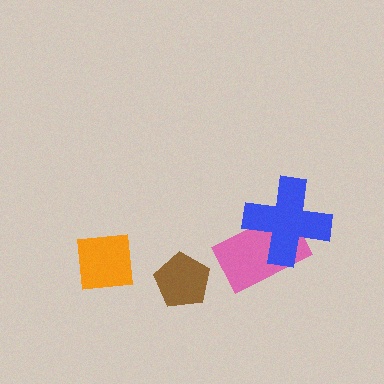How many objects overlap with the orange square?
0 objects overlap with the orange square.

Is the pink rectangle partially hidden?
Yes, it is partially covered by another shape.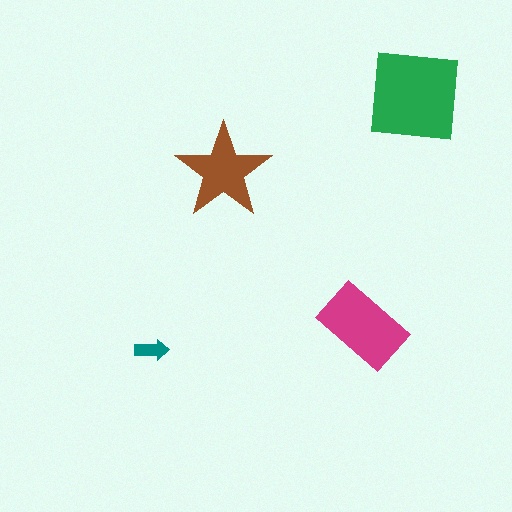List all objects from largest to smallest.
The green square, the magenta rectangle, the brown star, the teal arrow.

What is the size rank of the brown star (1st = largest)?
3rd.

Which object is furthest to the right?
The green square is rightmost.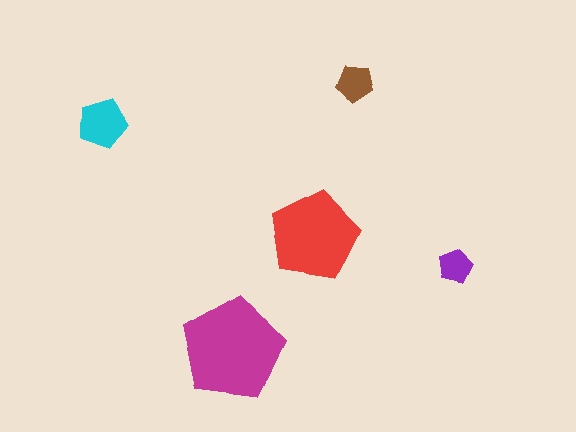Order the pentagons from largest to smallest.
the magenta one, the red one, the cyan one, the brown one, the purple one.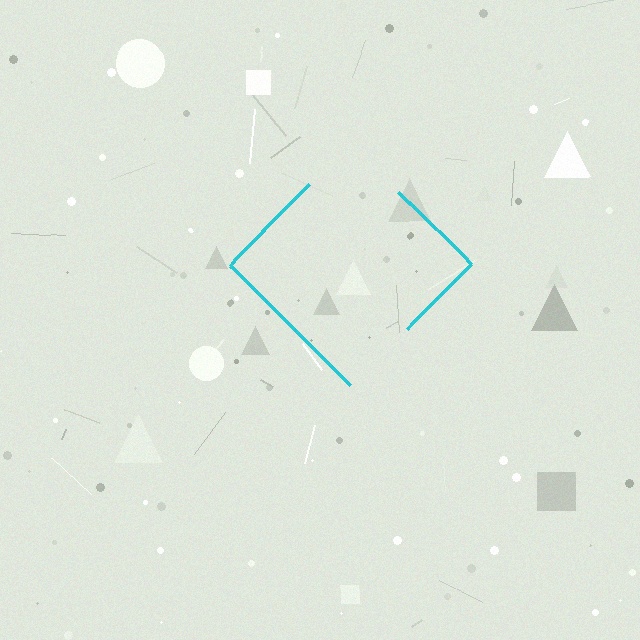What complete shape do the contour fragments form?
The contour fragments form a diamond.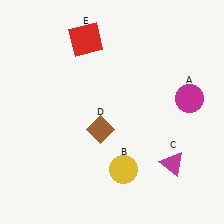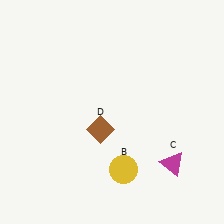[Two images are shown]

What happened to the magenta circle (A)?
The magenta circle (A) was removed in Image 2. It was in the top-right area of Image 1.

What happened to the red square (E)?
The red square (E) was removed in Image 2. It was in the top-left area of Image 1.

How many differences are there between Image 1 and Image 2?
There are 2 differences between the two images.